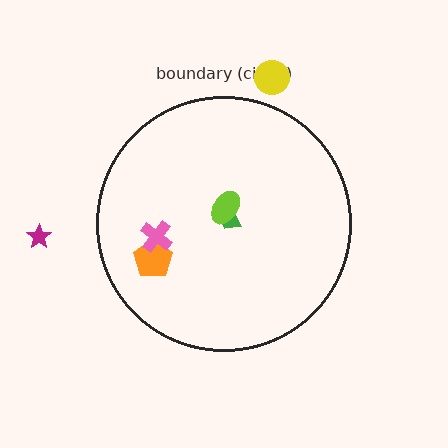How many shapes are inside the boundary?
4 inside, 2 outside.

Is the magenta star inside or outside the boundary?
Outside.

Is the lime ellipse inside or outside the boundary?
Inside.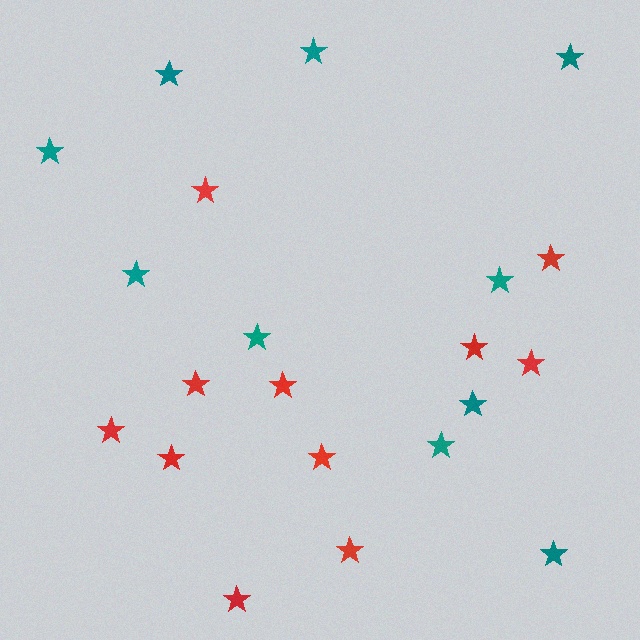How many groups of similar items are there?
There are 2 groups: one group of red stars (11) and one group of teal stars (10).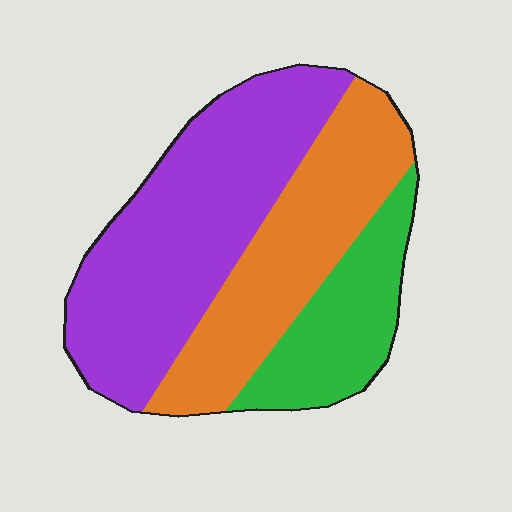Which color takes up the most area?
Purple, at roughly 45%.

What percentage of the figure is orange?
Orange takes up about one third (1/3) of the figure.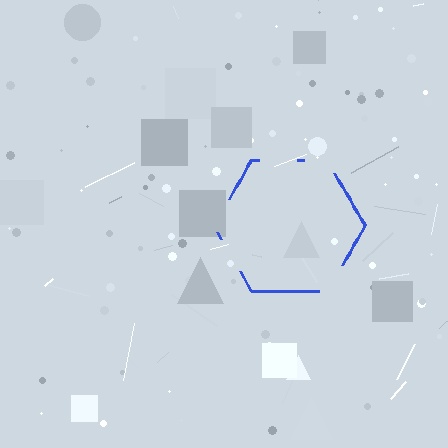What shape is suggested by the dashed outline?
The dashed outline suggests a hexagon.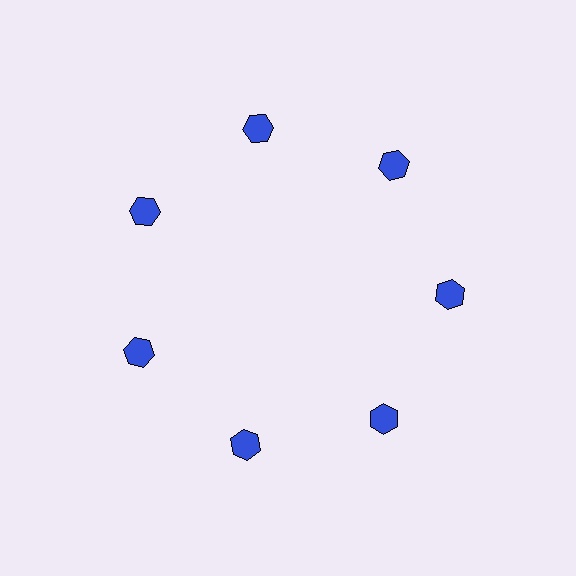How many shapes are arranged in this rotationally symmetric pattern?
There are 7 shapes, arranged in 7 groups of 1.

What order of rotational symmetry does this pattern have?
This pattern has 7-fold rotational symmetry.